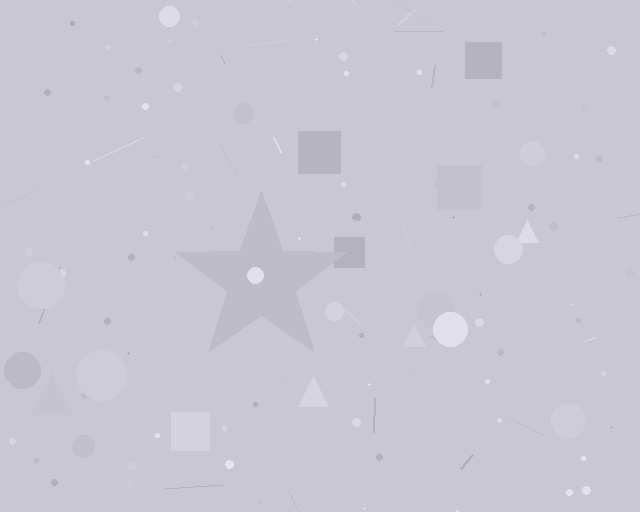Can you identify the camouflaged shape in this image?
The camouflaged shape is a star.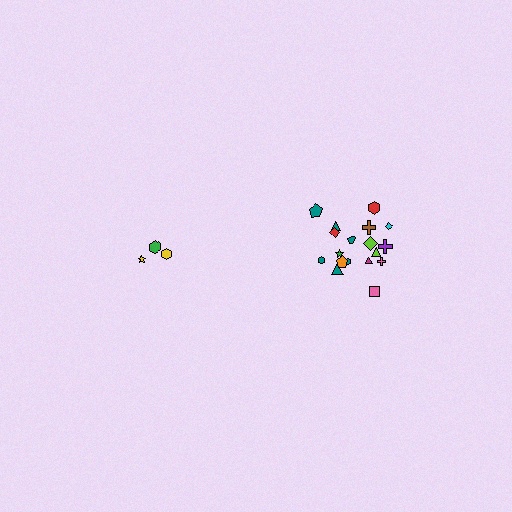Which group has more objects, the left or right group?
The right group.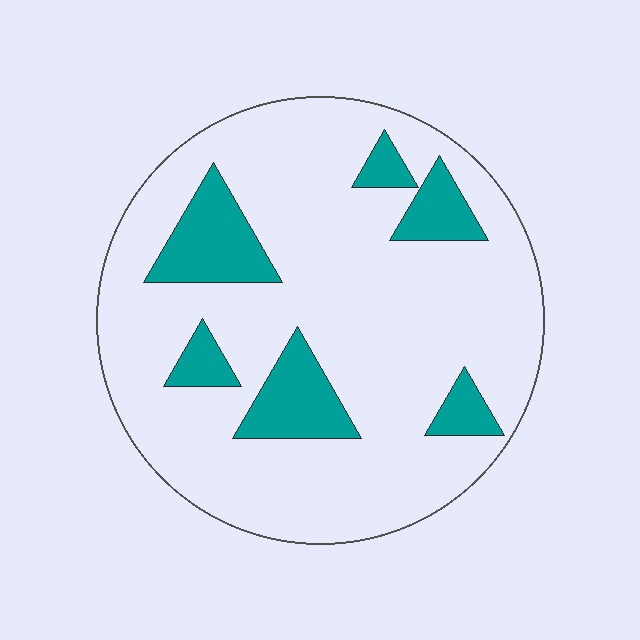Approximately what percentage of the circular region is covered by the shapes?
Approximately 20%.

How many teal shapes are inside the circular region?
6.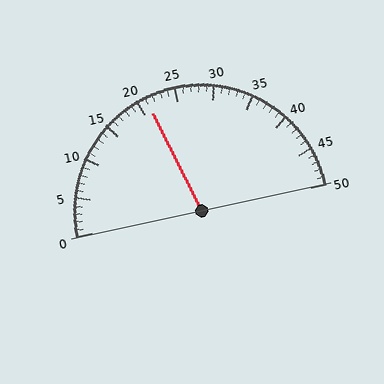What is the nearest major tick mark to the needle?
The nearest major tick mark is 20.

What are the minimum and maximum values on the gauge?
The gauge ranges from 0 to 50.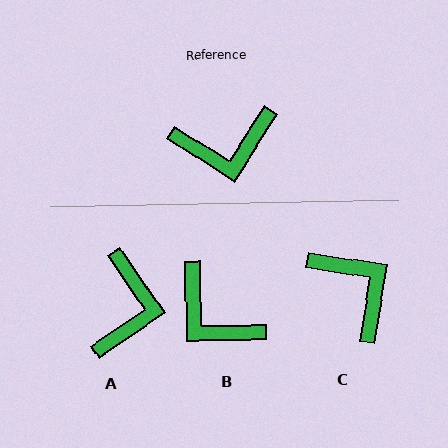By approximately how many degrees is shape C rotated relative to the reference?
Approximately 114 degrees counter-clockwise.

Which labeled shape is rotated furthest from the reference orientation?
C, about 114 degrees away.